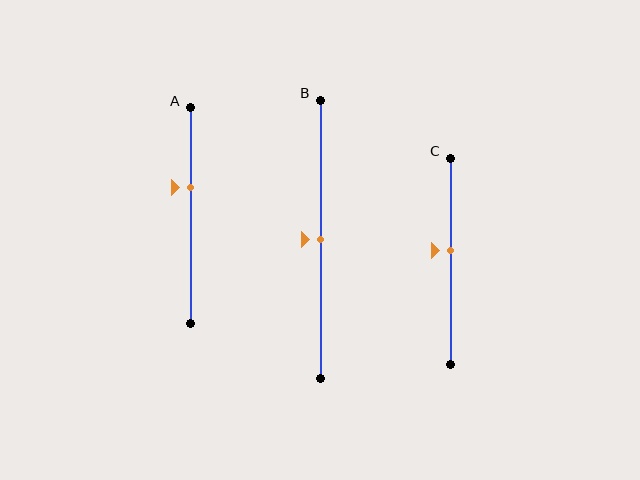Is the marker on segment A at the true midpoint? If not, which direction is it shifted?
No, the marker on segment A is shifted upward by about 13% of the segment length.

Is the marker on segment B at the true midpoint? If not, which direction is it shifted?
Yes, the marker on segment B is at the true midpoint.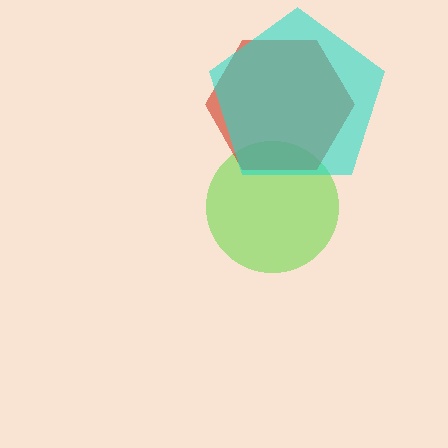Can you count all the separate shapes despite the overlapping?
Yes, there are 3 separate shapes.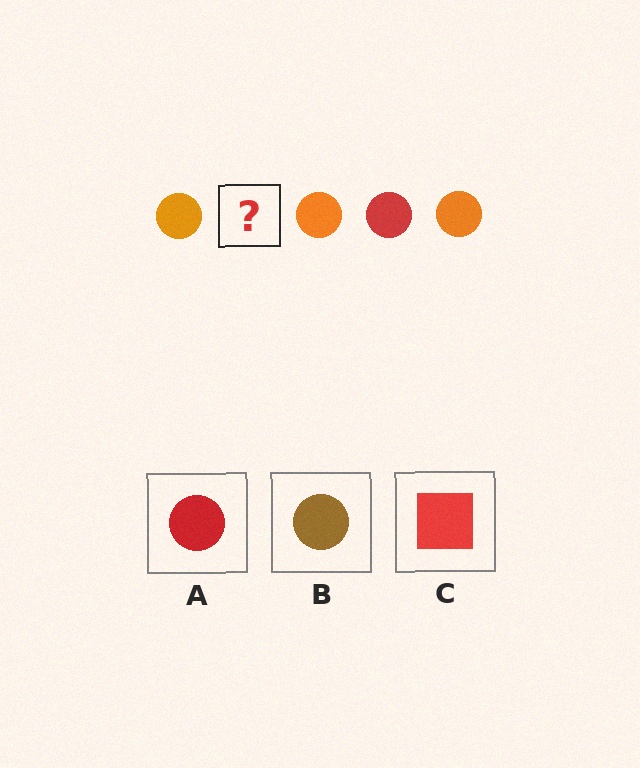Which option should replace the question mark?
Option A.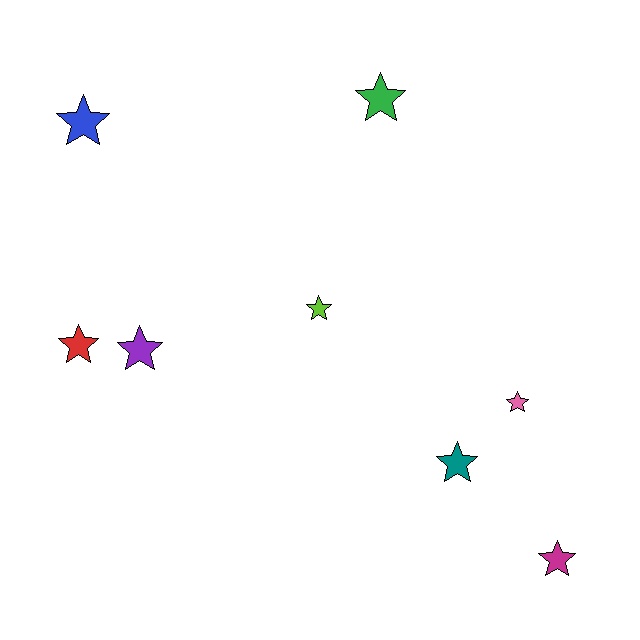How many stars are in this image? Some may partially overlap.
There are 8 stars.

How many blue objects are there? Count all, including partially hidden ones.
There is 1 blue object.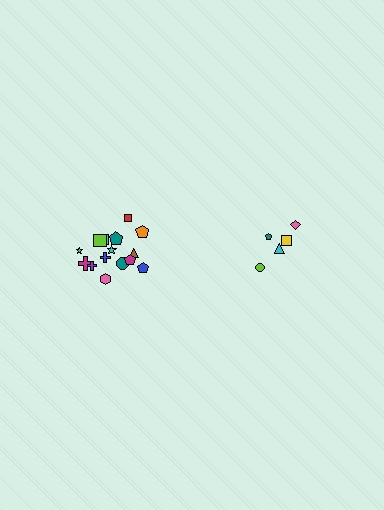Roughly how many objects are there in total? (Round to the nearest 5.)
Roughly 20 objects in total.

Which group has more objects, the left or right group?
The left group.